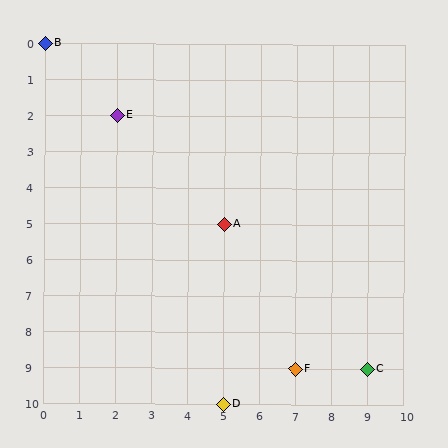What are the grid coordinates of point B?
Point B is at grid coordinates (0, 0).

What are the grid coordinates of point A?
Point A is at grid coordinates (5, 5).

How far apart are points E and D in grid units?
Points E and D are 3 columns and 8 rows apart (about 8.5 grid units diagonally).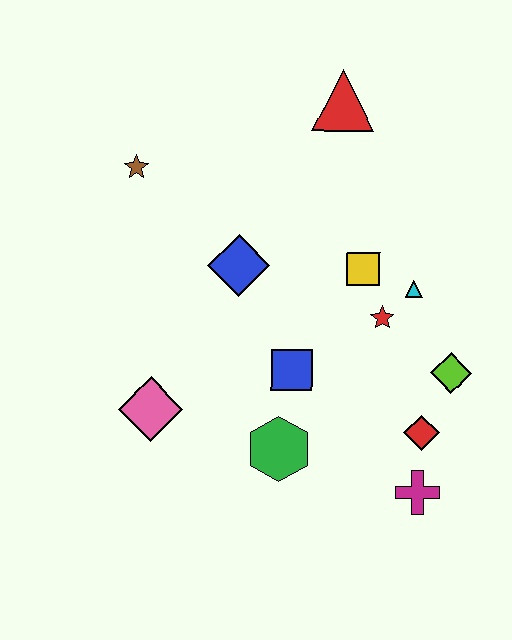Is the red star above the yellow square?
No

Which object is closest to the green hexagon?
The blue square is closest to the green hexagon.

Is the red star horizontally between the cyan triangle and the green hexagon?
Yes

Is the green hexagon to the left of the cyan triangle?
Yes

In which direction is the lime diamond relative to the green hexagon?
The lime diamond is to the right of the green hexagon.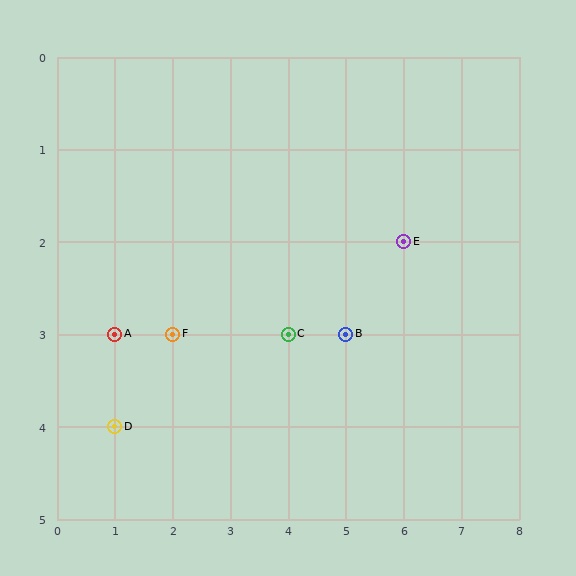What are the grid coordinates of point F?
Point F is at grid coordinates (2, 3).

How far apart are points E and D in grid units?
Points E and D are 5 columns and 2 rows apart (about 5.4 grid units diagonally).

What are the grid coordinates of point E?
Point E is at grid coordinates (6, 2).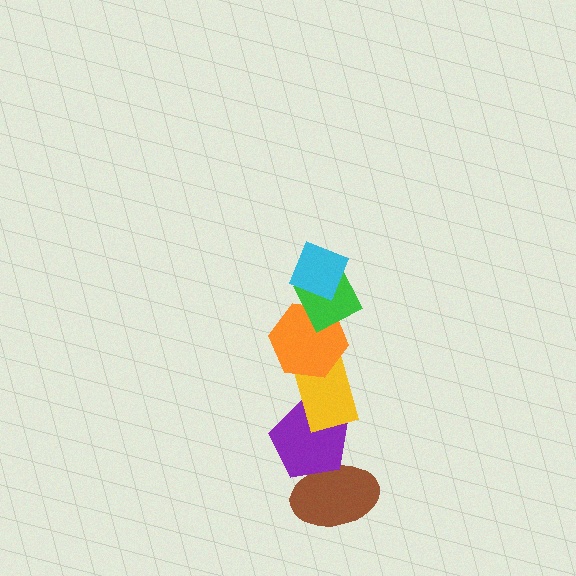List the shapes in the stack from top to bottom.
From top to bottom: the cyan diamond, the green diamond, the orange hexagon, the yellow rectangle, the purple pentagon, the brown ellipse.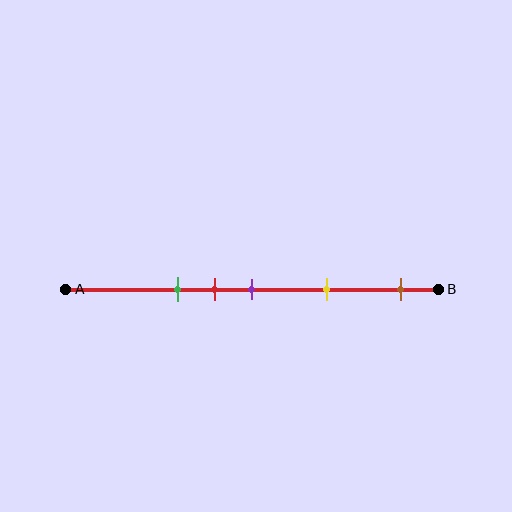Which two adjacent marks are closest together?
The red and purple marks are the closest adjacent pair.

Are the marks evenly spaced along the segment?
No, the marks are not evenly spaced.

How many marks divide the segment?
There are 5 marks dividing the segment.